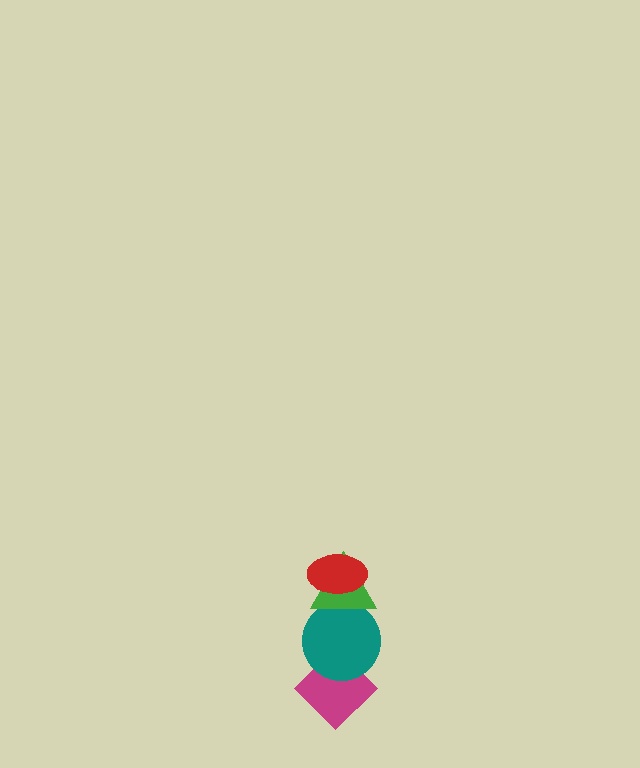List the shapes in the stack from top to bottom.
From top to bottom: the red ellipse, the green triangle, the teal circle, the magenta diamond.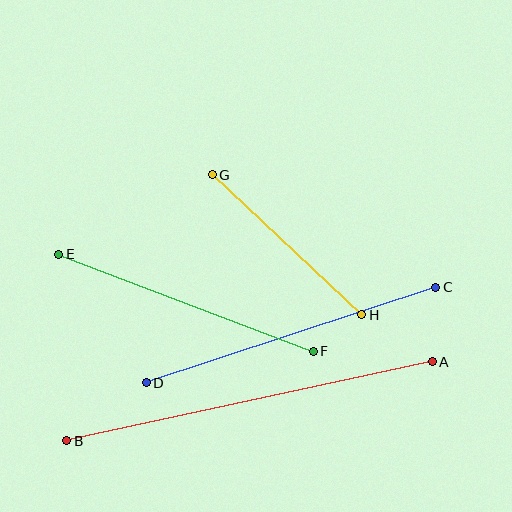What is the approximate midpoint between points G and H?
The midpoint is at approximately (287, 245) pixels.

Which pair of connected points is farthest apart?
Points A and B are farthest apart.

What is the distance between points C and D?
The distance is approximately 305 pixels.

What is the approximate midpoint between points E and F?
The midpoint is at approximately (186, 303) pixels.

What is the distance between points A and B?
The distance is approximately 374 pixels.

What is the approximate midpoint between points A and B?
The midpoint is at approximately (250, 401) pixels.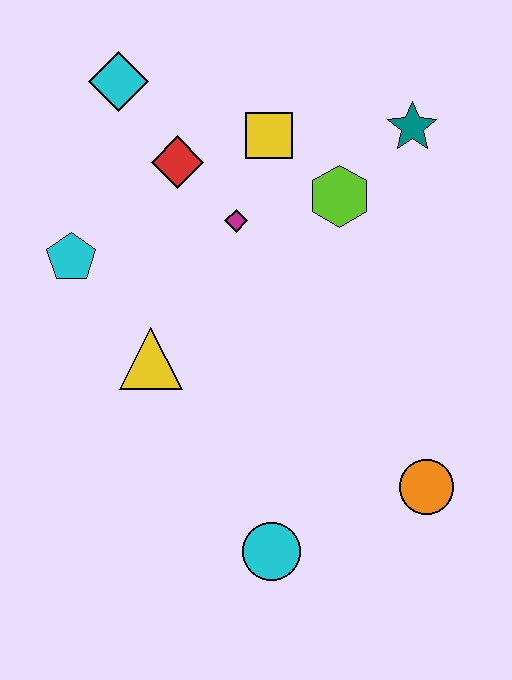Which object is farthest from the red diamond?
The orange circle is farthest from the red diamond.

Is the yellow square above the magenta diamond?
Yes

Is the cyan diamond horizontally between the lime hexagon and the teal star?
No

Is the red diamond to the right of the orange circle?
No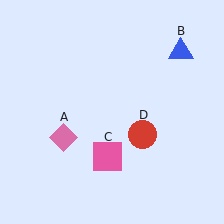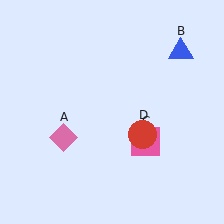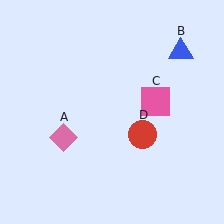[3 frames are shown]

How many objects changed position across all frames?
1 object changed position: pink square (object C).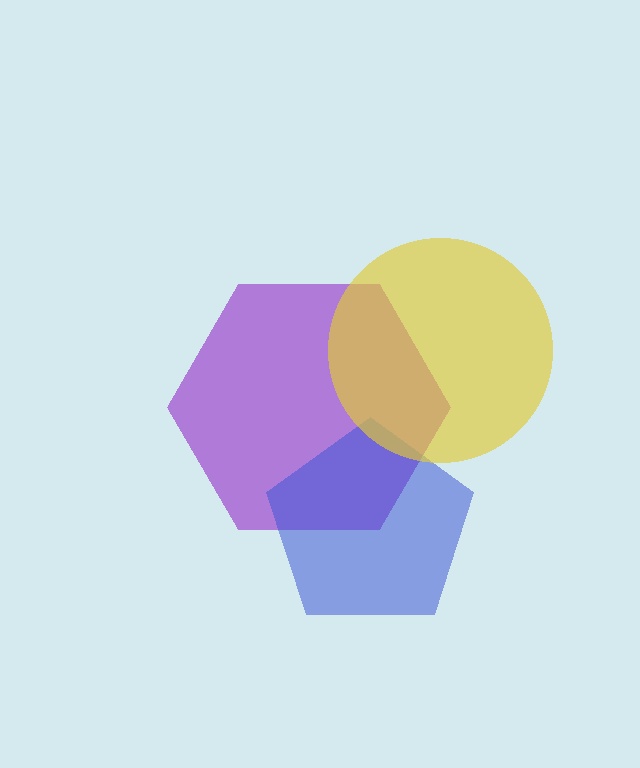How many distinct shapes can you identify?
There are 3 distinct shapes: a purple hexagon, a blue pentagon, a yellow circle.